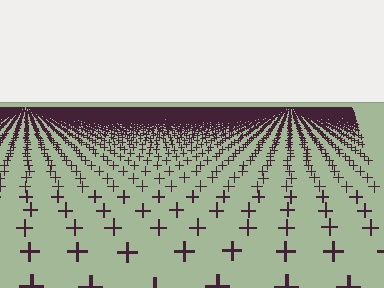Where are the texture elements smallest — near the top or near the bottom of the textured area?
Near the top.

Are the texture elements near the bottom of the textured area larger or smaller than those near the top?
Larger. Near the bottom, elements are closer to the viewer and appear at a bigger on-screen size.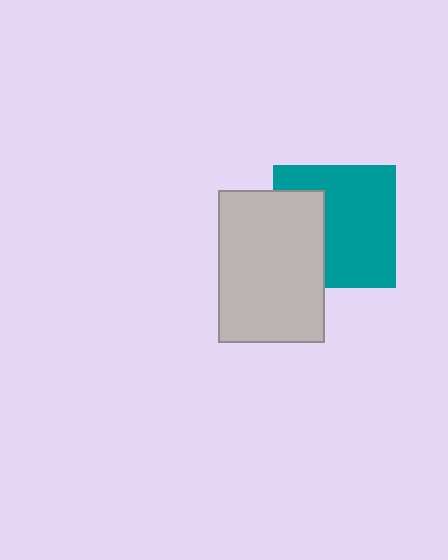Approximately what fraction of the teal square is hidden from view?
Roughly 34% of the teal square is hidden behind the light gray rectangle.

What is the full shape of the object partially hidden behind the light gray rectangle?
The partially hidden object is a teal square.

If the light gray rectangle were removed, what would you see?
You would see the complete teal square.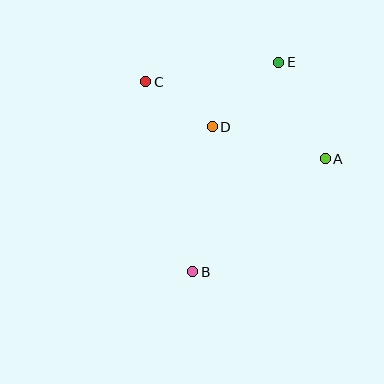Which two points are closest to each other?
Points C and D are closest to each other.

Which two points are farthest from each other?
Points B and E are farthest from each other.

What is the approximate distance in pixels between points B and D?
The distance between B and D is approximately 146 pixels.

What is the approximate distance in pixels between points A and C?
The distance between A and C is approximately 195 pixels.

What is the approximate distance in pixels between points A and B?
The distance between A and B is approximately 174 pixels.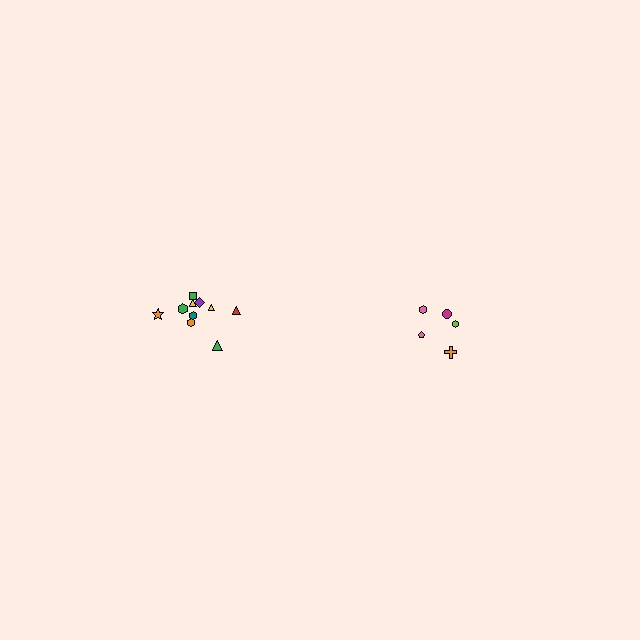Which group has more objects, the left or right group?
The left group.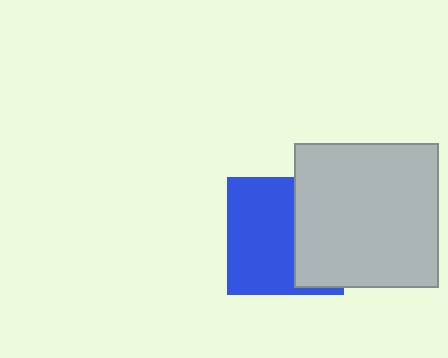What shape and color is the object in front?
The object in front is a light gray square.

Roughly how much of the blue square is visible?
About half of it is visible (roughly 60%).